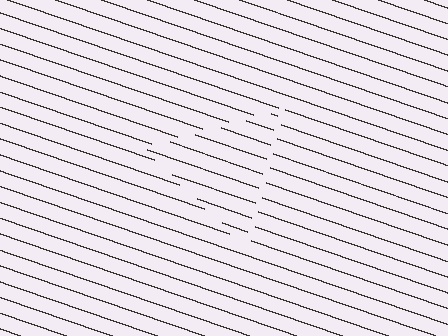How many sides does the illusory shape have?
3 sides — the line-ends trace a triangle.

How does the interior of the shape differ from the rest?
The interior of the shape contains the same grating, shifted by half a period — the contour is defined by the phase discontinuity where line-ends from the inner and outer gratings abut.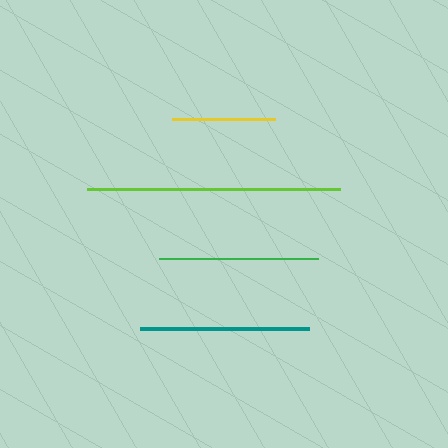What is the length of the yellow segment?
The yellow segment is approximately 104 pixels long.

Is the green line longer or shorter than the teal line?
The teal line is longer than the green line.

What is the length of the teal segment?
The teal segment is approximately 169 pixels long.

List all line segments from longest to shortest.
From longest to shortest: lime, teal, green, yellow.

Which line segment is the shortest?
The yellow line is the shortest at approximately 104 pixels.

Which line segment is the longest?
The lime line is the longest at approximately 253 pixels.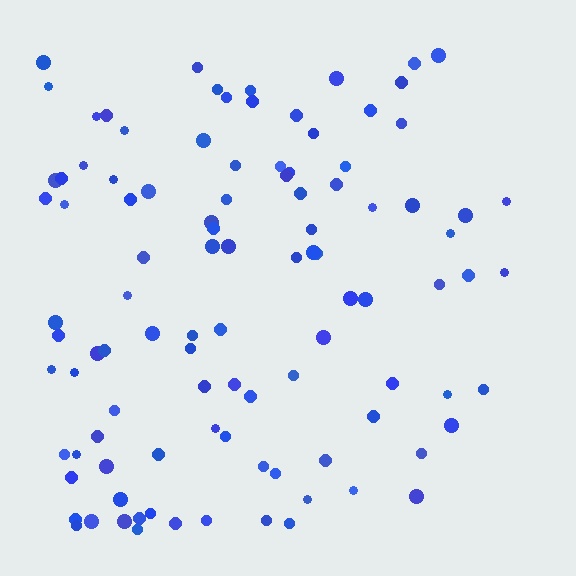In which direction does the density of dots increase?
From right to left, with the left side densest.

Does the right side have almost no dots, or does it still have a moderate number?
Still a moderate number, just noticeably fewer than the left.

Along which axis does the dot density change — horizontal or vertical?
Horizontal.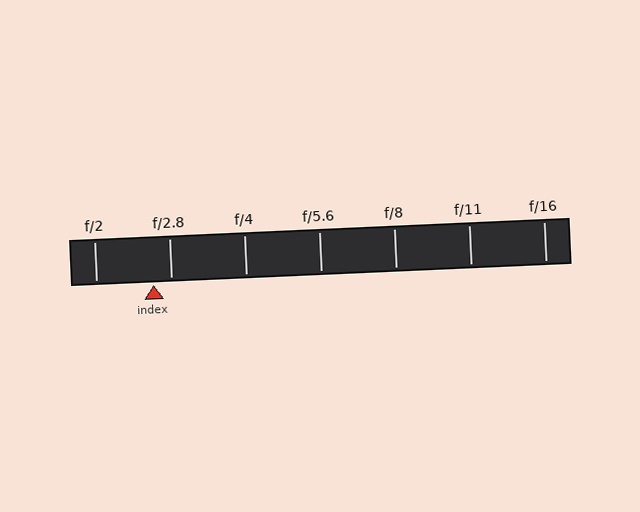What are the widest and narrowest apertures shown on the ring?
The widest aperture shown is f/2 and the narrowest is f/16.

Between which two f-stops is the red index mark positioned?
The index mark is between f/2 and f/2.8.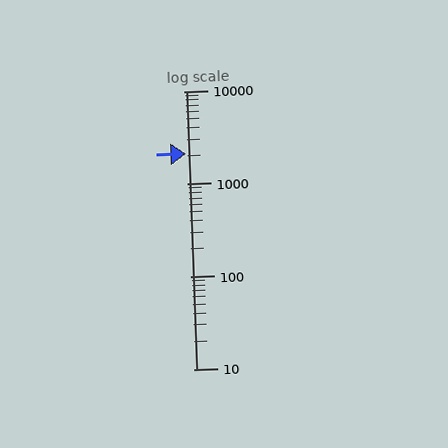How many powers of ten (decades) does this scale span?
The scale spans 3 decades, from 10 to 10000.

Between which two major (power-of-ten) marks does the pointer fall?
The pointer is between 1000 and 10000.